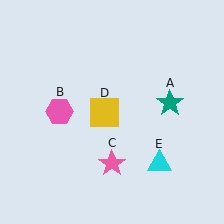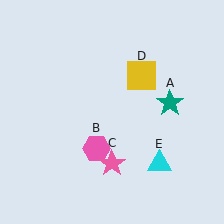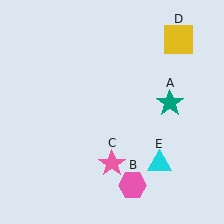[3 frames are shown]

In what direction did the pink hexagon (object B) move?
The pink hexagon (object B) moved down and to the right.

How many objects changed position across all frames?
2 objects changed position: pink hexagon (object B), yellow square (object D).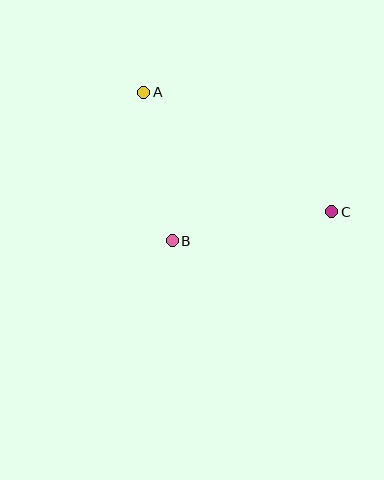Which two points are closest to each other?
Points A and B are closest to each other.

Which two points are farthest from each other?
Points A and C are farthest from each other.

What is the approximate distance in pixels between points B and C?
The distance between B and C is approximately 162 pixels.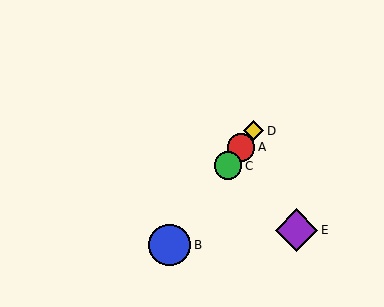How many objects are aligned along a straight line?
4 objects (A, B, C, D) are aligned along a straight line.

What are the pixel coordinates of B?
Object B is at (170, 245).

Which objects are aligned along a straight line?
Objects A, B, C, D are aligned along a straight line.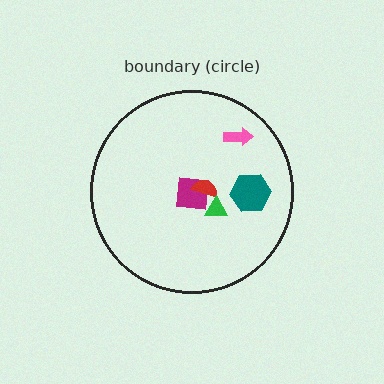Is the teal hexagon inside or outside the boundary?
Inside.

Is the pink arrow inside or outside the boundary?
Inside.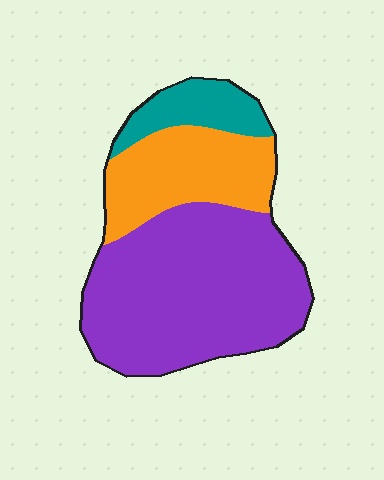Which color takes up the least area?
Teal, at roughly 15%.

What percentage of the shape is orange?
Orange covers around 25% of the shape.